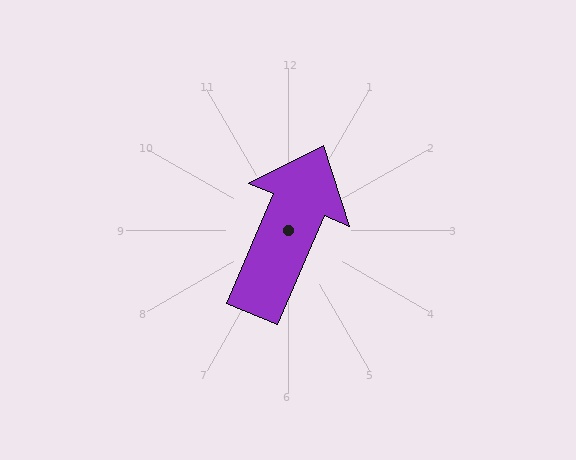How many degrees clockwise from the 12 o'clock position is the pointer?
Approximately 23 degrees.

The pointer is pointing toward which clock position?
Roughly 1 o'clock.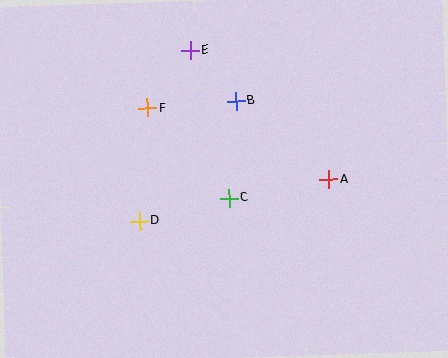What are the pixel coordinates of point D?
Point D is at (140, 221).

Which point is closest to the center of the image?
Point C at (229, 198) is closest to the center.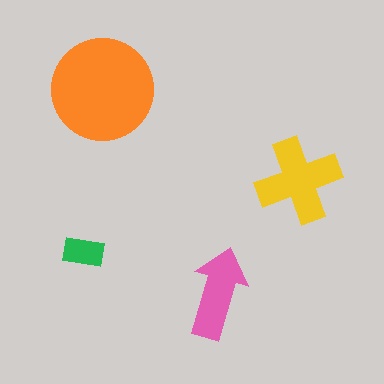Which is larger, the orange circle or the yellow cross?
The orange circle.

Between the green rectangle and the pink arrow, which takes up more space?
The pink arrow.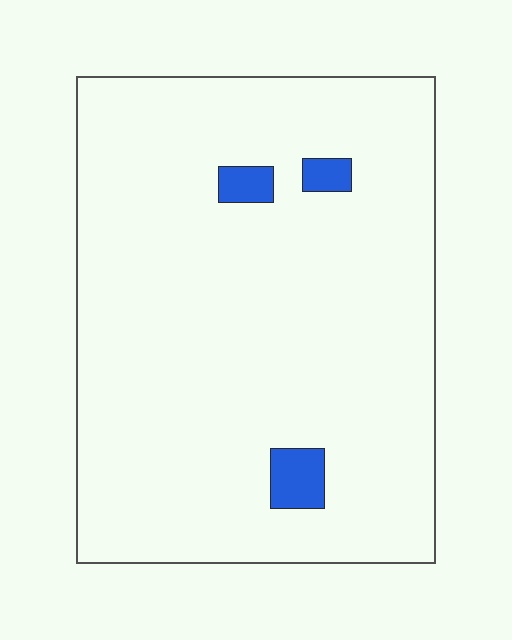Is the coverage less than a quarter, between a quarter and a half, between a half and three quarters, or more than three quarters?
Less than a quarter.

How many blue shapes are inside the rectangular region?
3.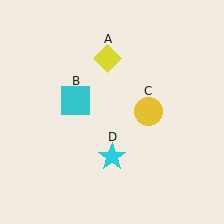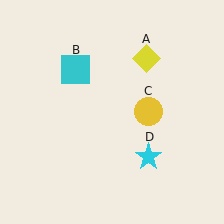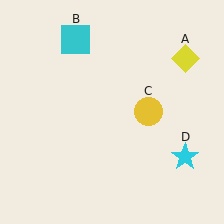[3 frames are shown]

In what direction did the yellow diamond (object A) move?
The yellow diamond (object A) moved right.